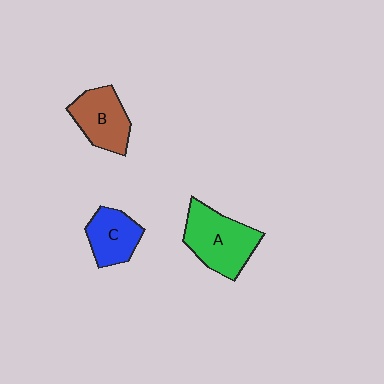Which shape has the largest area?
Shape A (green).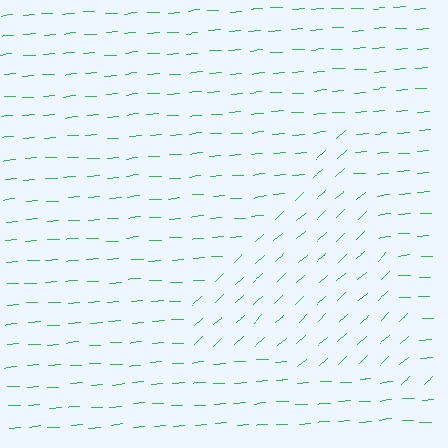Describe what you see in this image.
The image is filled with small green line segments. A triangle region in the image has lines oriented differently from the surrounding lines, creating a visible texture boundary.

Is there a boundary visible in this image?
Yes, there is a texture boundary formed by a change in line orientation.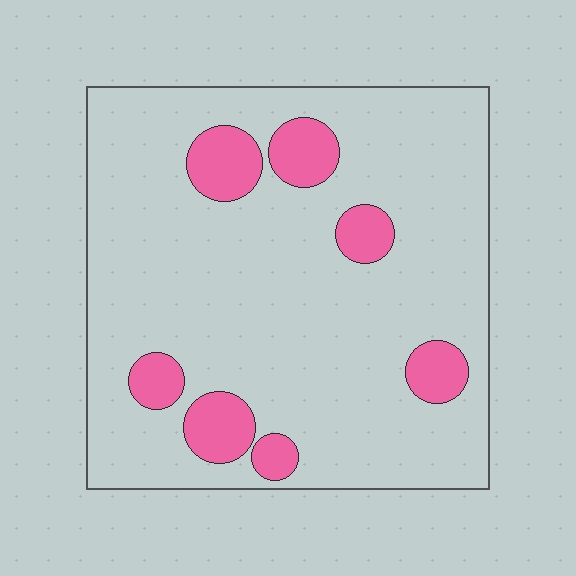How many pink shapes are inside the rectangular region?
7.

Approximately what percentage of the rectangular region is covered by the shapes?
Approximately 15%.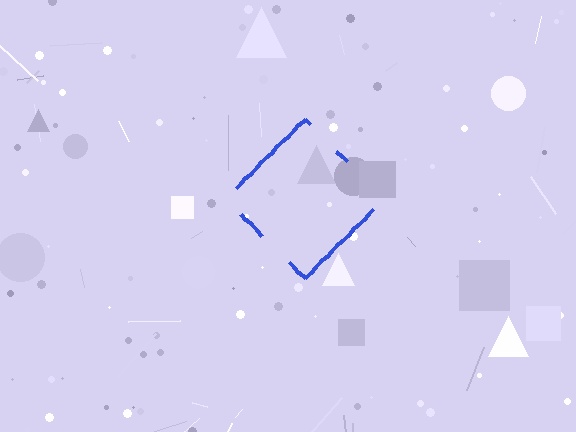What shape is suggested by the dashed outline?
The dashed outline suggests a diamond.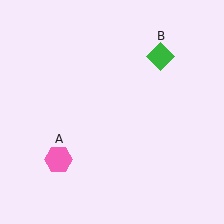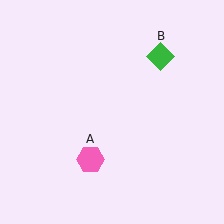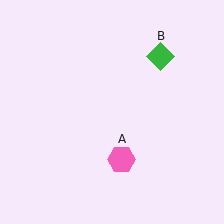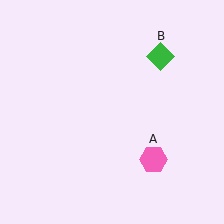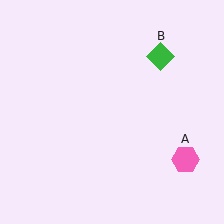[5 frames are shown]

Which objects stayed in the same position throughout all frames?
Green diamond (object B) remained stationary.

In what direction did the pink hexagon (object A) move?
The pink hexagon (object A) moved right.